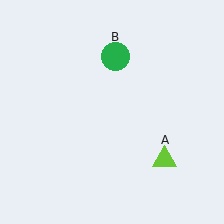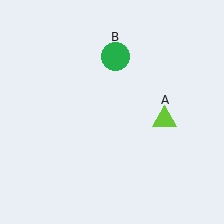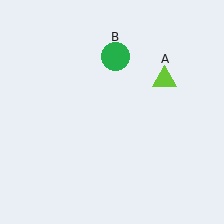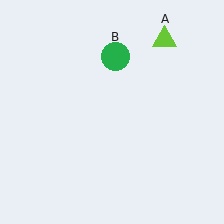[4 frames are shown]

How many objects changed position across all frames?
1 object changed position: lime triangle (object A).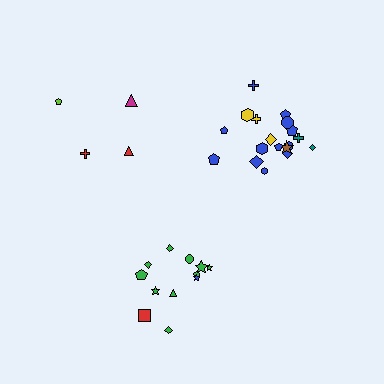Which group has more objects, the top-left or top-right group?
The top-right group.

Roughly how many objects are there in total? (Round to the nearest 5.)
Roughly 35 objects in total.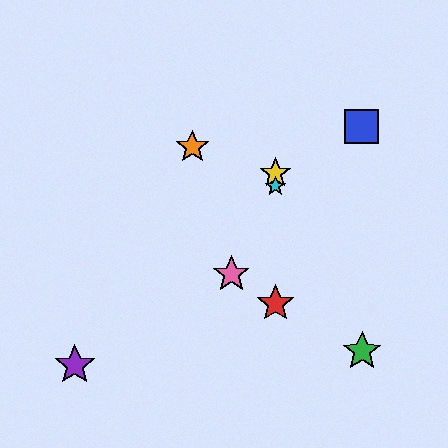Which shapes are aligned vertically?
The red star, the yellow star, the cyan star are aligned vertically.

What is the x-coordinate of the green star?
The green star is at x≈362.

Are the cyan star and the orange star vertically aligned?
No, the cyan star is at x≈275 and the orange star is at x≈192.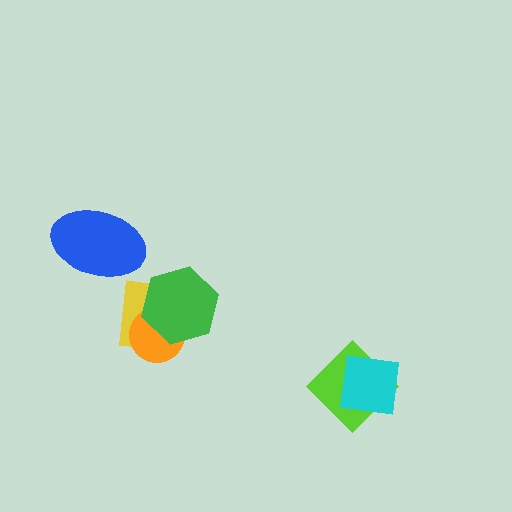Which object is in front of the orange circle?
The green hexagon is in front of the orange circle.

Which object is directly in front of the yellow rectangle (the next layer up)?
The orange circle is directly in front of the yellow rectangle.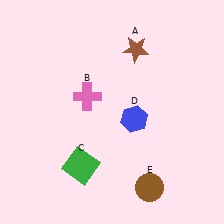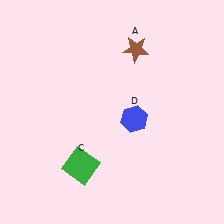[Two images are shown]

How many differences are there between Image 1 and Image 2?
There are 2 differences between the two images.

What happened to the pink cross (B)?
The pink cross (B) was removed in Image 2. It was in the top-left area of Image 1.